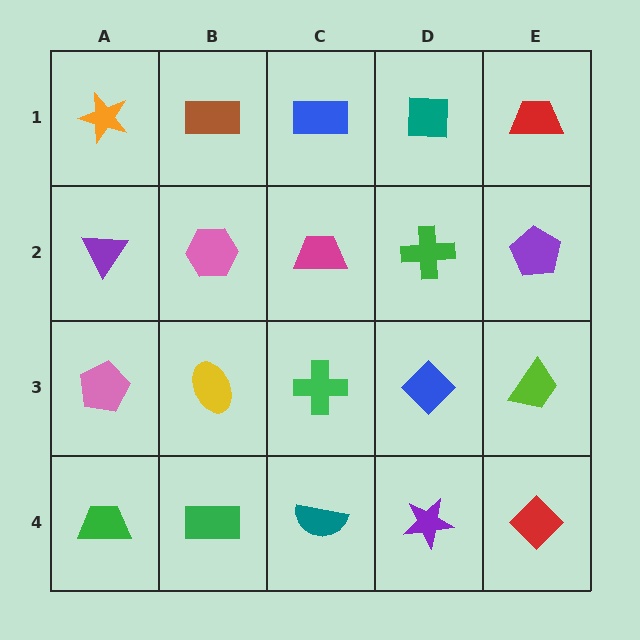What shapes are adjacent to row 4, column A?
A pink pentagon (row 3, column A), a green rectangle (row 4, column B).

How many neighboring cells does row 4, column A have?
2.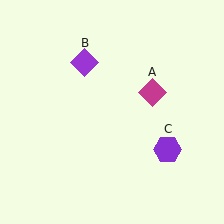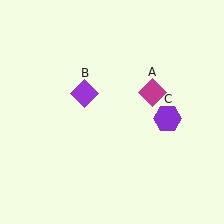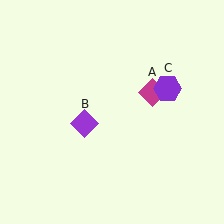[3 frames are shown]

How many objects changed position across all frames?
2 objects changed position: purple diamond (object B), purple hexagon (object C).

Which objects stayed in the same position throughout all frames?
Magenta diamond (object A) remained stationary.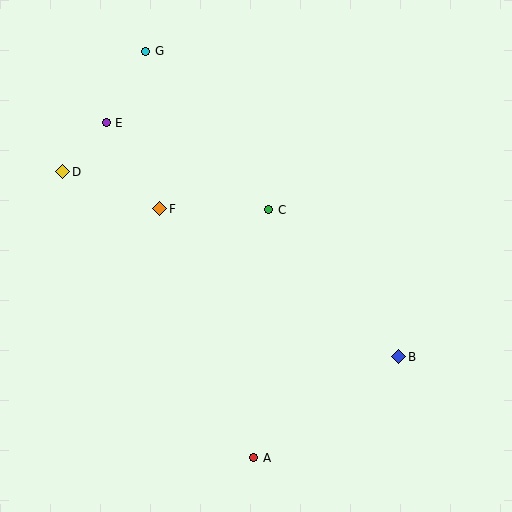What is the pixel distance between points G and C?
The distance between G and C is 201 pixels.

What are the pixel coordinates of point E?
Point E is at (106, 123).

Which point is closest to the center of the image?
Point C at (269, 210) is closest to the center.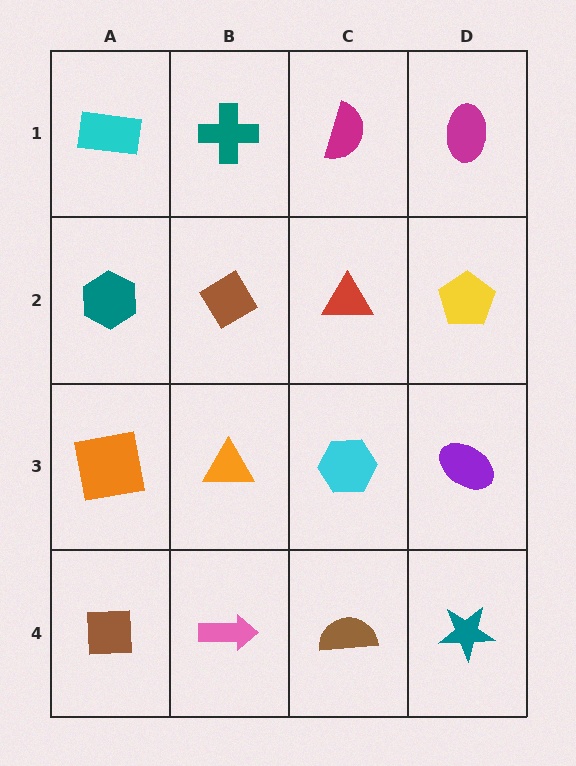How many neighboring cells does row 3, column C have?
4.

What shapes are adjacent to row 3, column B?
A brown diamond (row 2, column B), a pink arrow (row 4, column B), an orange square (row 3, column A), a cyan hexagon (row 3, column C).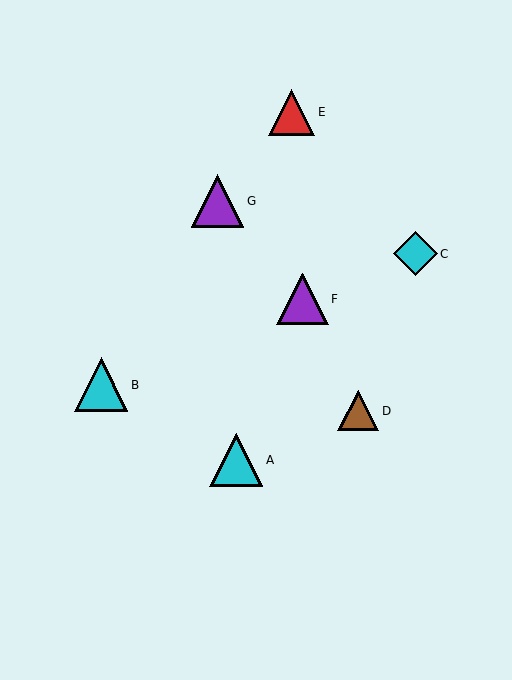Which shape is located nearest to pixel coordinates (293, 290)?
The purple triangle (labeled F) at (302, 299) is nearest to that location.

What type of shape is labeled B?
Shape B is a cyan triangle.